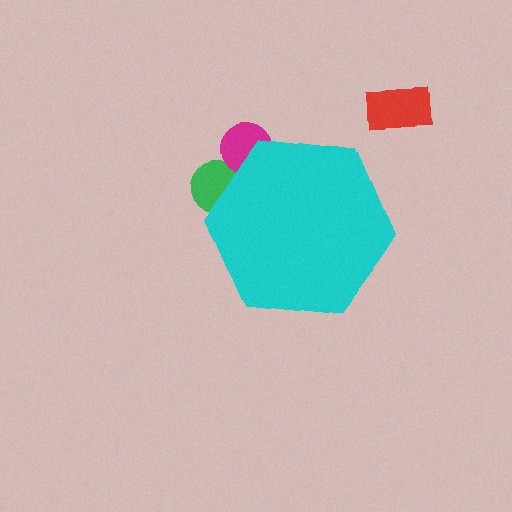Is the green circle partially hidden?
Yes, the green circle is partially hidden behind the cyan hexagon.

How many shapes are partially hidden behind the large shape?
2 shapes are partially hidden.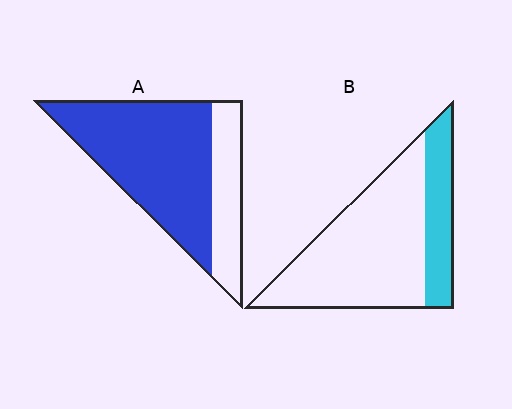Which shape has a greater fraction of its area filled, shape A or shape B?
Shape A.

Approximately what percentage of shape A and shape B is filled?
A is approximately 75% and B is approximately 25%.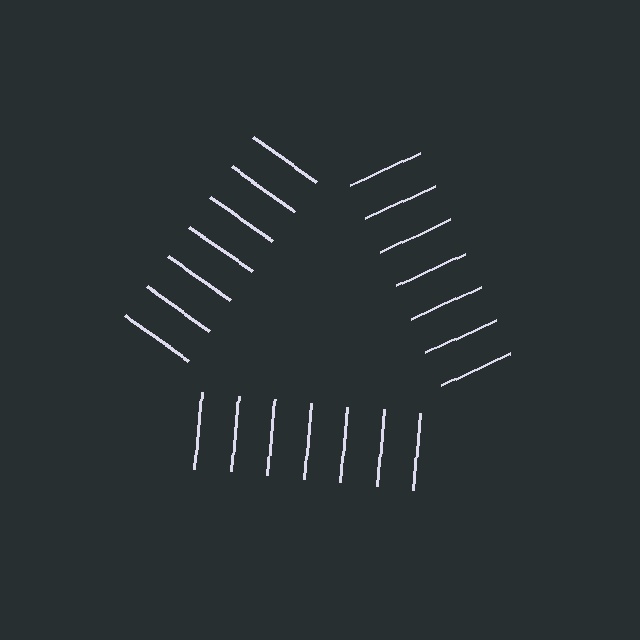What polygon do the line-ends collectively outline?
An illusory triangle — the line segments terminate on its edges but no continuous stroke is drawn.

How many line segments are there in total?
21 — 7 along each of the 3 edges.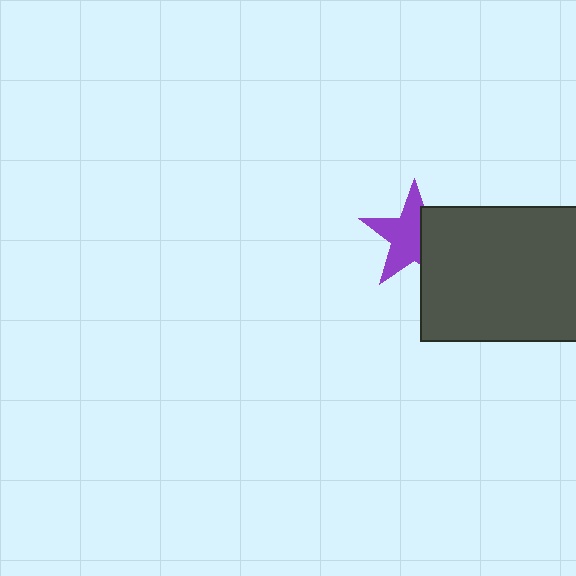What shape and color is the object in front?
The object in front is a dark gray rectangle.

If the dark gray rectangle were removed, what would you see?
You would see the complete purple star.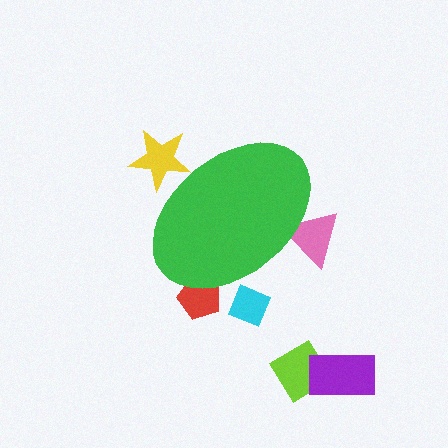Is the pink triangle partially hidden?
Yes, the pink triangle is partially hidden behind the green ellipse.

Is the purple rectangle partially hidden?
No, the purple rectangle is fully visible.